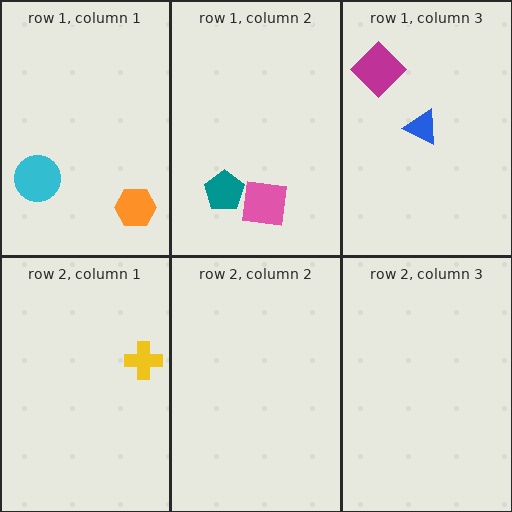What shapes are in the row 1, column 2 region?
The teal pentagon, the pink square.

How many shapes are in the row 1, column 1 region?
2.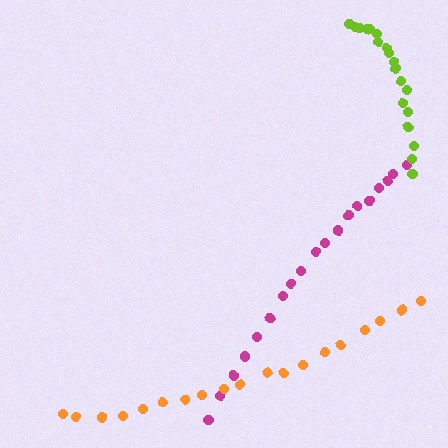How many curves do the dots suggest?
There are 3 distinct paths.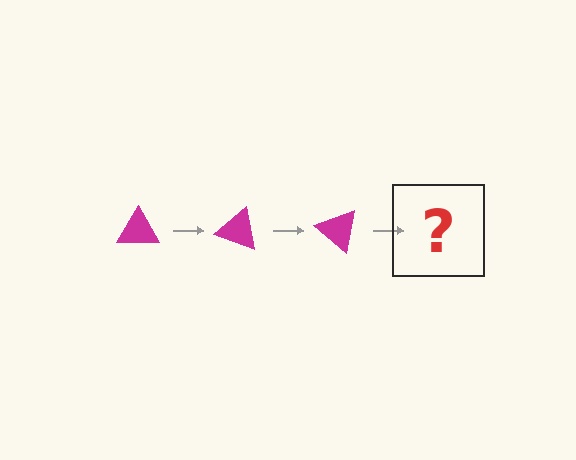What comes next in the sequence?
The next element should be a magenta triangle rotated 60 degrees.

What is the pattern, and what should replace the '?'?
The pattern is that the triangle rotates 20 degrees each step. The '?' should be a magenta triangle rotated 60 degrees.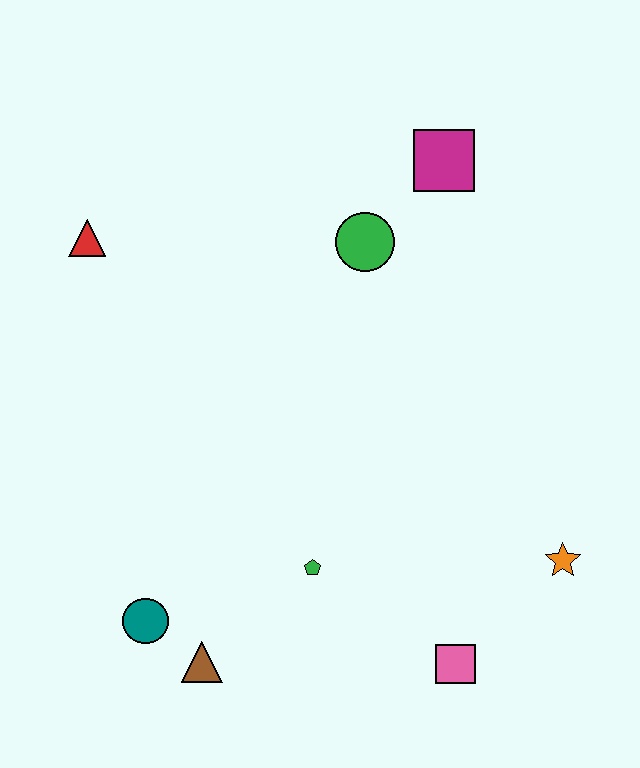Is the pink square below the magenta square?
Yes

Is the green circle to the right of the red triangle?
Yes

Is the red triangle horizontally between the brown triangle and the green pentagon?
No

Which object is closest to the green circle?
The magenta square is closest to the green circle.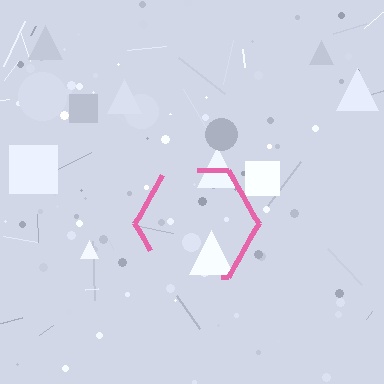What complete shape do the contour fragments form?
The contour fragments form a hexagon.